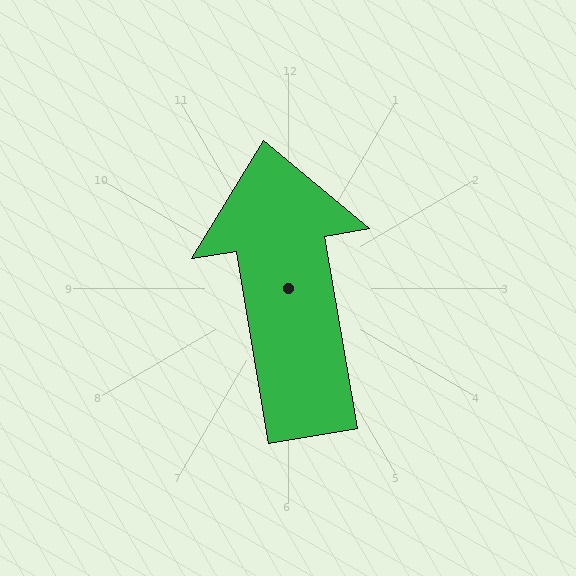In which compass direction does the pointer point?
North.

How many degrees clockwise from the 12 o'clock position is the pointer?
Approximately 350 degrees.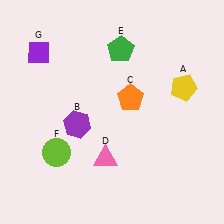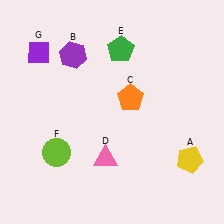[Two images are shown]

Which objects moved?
The objects that moved are: the yellow pentagon (A), the purple hexagon (B).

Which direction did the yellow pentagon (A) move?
The yellow pentagon (A) moved down.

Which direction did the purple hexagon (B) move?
The purple hexagon (B) moved up.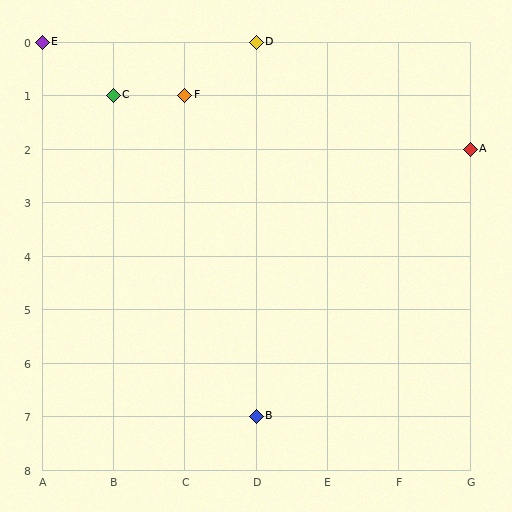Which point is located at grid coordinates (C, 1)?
Point F is at (C, 1).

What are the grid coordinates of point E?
Point E is at grid coordinates (A, 0).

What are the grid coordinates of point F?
Point F is at grid coordinates (C, 1).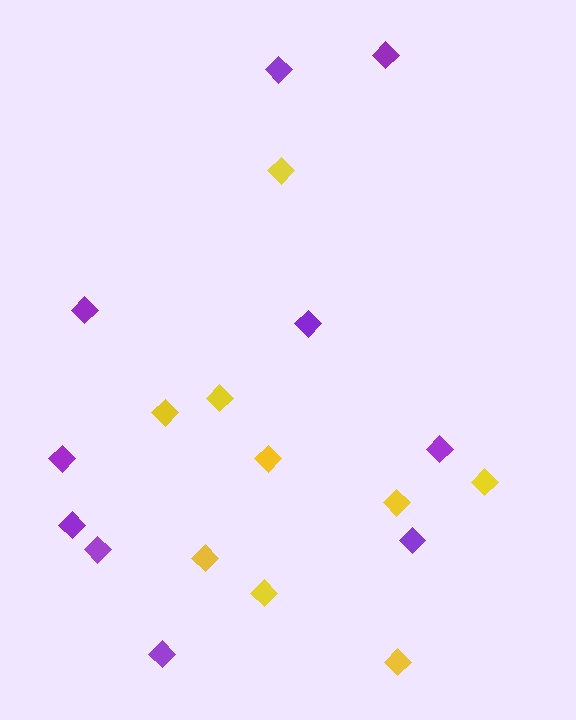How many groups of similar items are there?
There are 2 groups: one group of purple diamonds (10) and one group of yellow diamonds (9).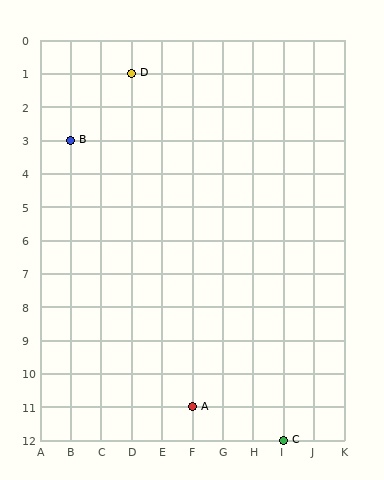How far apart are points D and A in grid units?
Points D and A are 2 columns and 10 rows apart (about 10.2 grid units diagonally).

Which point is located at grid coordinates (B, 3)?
Point B is at (B, 3).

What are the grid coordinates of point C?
Point C is at grid coordinates (I, 12).